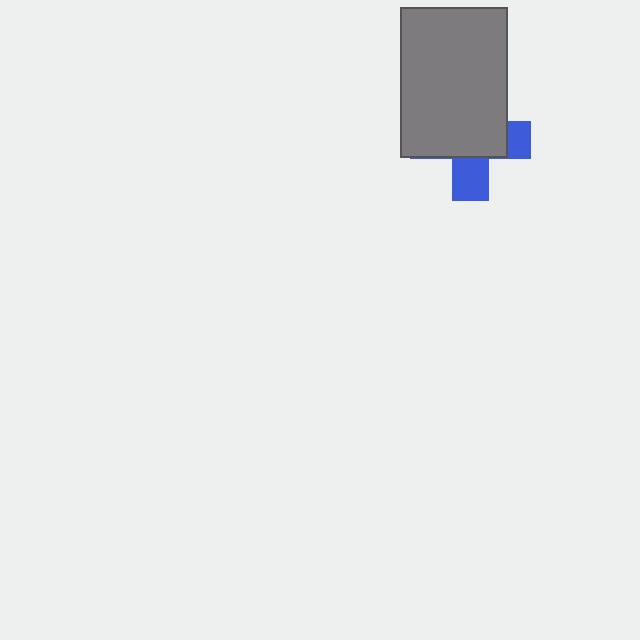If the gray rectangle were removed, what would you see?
You would see the complete blue cross.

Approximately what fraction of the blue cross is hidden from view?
Roughly 65% of the blue cross is hidden behind the gray rectangle.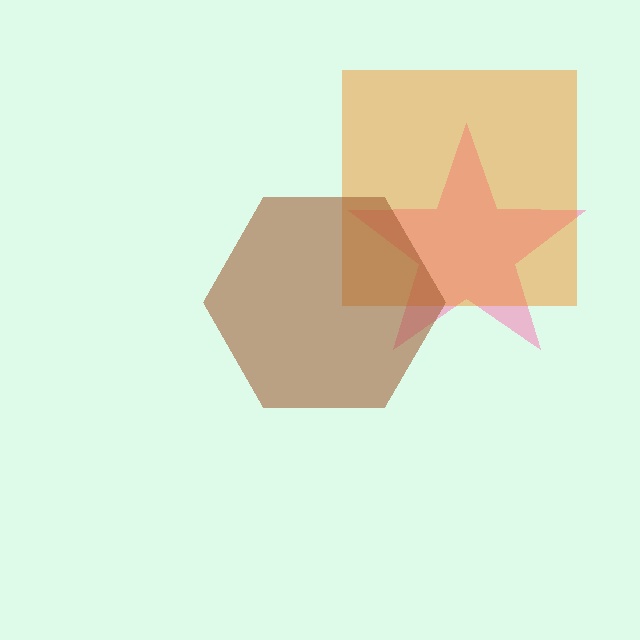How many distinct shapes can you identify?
There are 3 distinct shapes: a pink star, an orange square, a brown hexagon.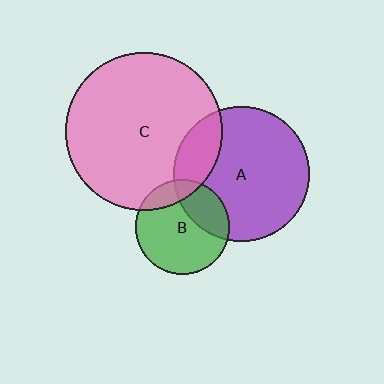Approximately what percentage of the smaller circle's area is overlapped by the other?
Approximately 15%.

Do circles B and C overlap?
Yes.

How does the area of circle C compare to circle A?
Approximately 1.3 times.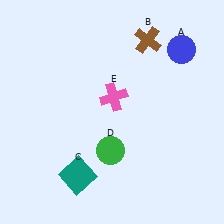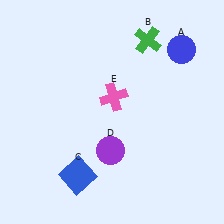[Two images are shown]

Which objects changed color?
B changed from brown to green. C changed from teal to blue. D changed from green to purple.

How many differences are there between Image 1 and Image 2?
There are 3 differences between the two images.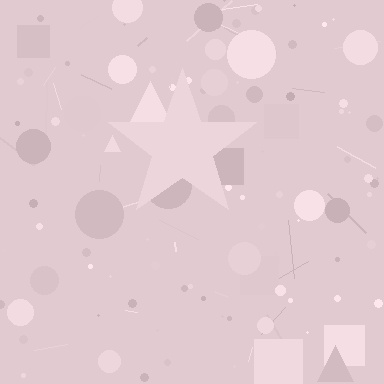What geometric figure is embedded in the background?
A star is embedded in the background.